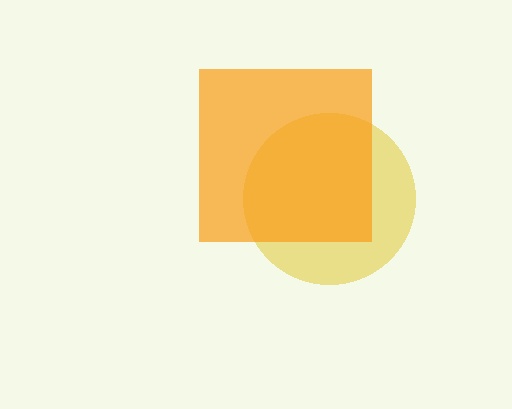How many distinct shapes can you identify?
There are 2 distinct shapes: a yellow circle, an orange square.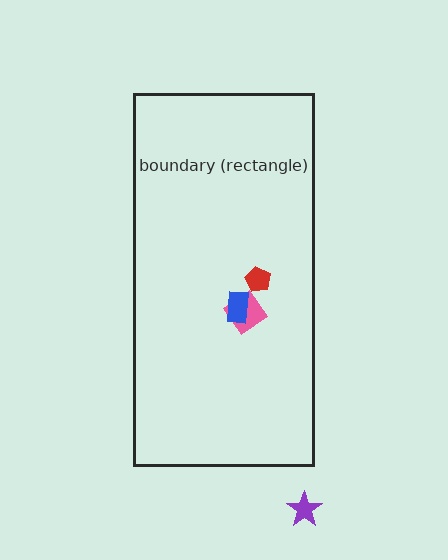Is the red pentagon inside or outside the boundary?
Inside.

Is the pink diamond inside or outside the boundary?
Inside.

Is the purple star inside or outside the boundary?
Outside.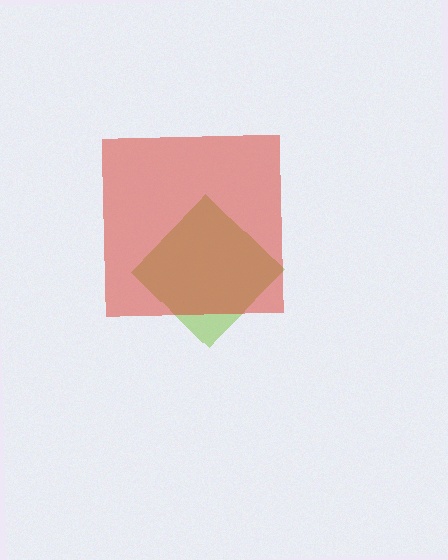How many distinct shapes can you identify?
There are 2 distinct shapes: a lime diamond, a red square.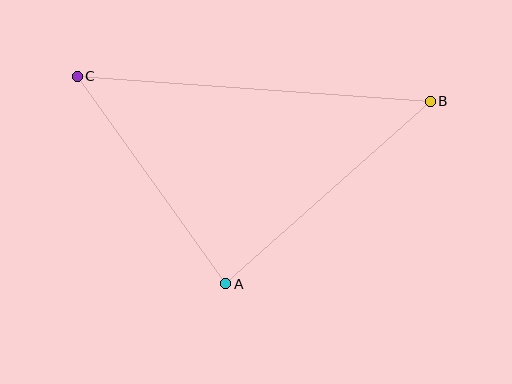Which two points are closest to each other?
Points A and C are closest to each other.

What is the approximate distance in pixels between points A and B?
The distance between A and B is approximately 274 pixels.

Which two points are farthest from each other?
Points B and C are farthest from each other.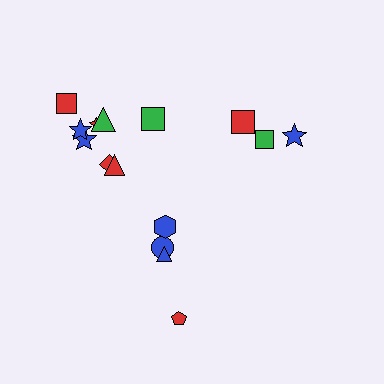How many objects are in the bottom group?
There are 4 objects.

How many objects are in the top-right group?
There are 3 objects.